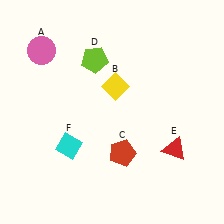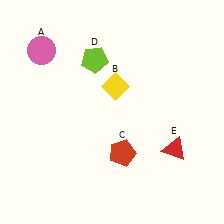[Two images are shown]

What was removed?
The cyan diamond (F) was removed in Image 2.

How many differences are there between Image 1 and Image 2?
There is 1 difference between the two images.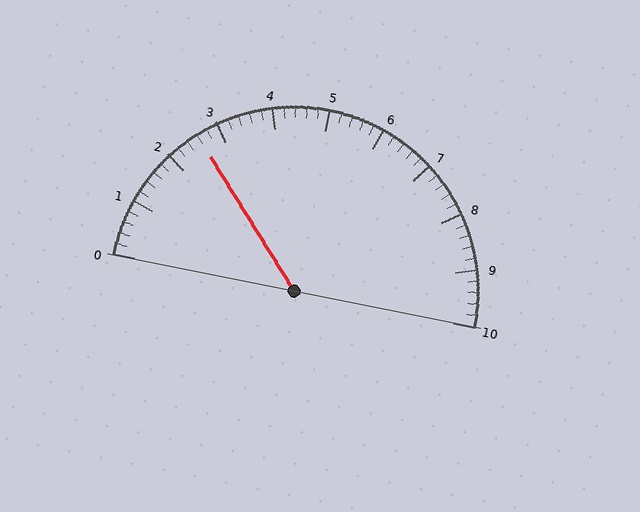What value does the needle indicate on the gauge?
The needle indicates approximately 2.6.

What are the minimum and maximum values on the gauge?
The gauge ranges from 0 to 10.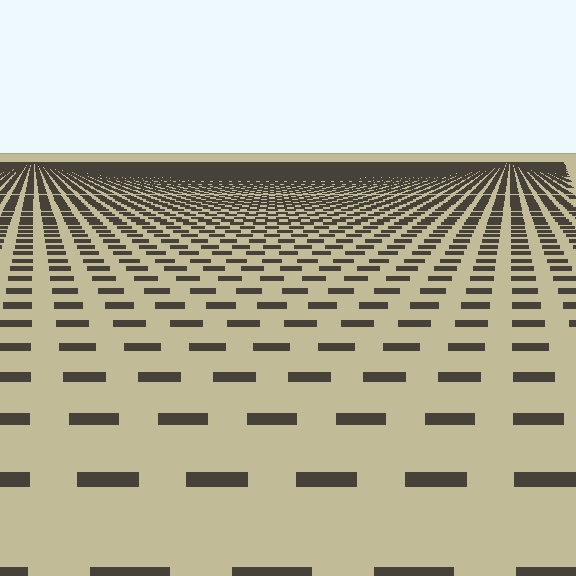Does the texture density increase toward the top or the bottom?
Density increases toward the top.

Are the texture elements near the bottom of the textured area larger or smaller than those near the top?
Larger. Near the bottom, elements are closer to the viewer and appear at a bigger on-screen size.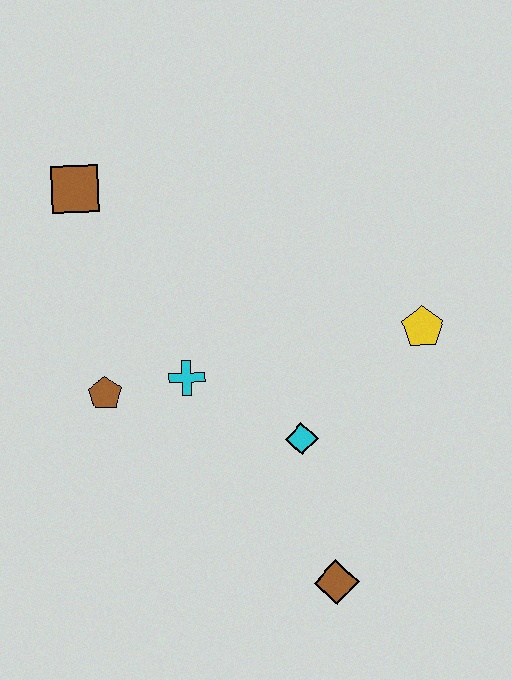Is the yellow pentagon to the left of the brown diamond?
No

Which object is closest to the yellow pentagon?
The cyan diamond is closest to the yellow pentagon.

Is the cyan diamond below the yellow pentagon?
Yes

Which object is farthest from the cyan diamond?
The brown square is farthest from the cyan diamond.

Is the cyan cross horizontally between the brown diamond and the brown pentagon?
Yes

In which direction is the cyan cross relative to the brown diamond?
The cyan cross is above the brown diamond.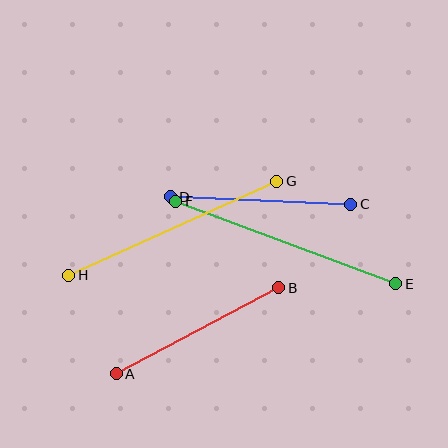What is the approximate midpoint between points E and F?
The midpoint is at approximately (286, 243) pixels.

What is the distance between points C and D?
The distance is approximately 181 pixels.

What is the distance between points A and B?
The distance is approximately 184 pixels.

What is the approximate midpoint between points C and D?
The midpoint is at approximately (260, 200) pixels.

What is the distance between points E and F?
The distance is approximately 235 pixels.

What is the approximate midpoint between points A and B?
The midpoint is at approximately (198, 331) pixels.